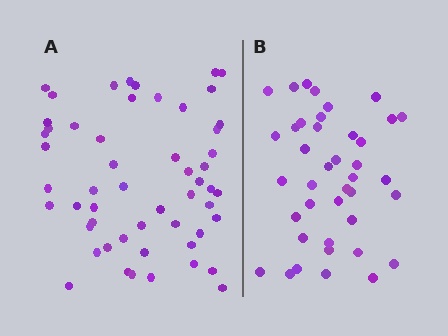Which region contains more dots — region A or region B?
Region A (the left region) has more dots.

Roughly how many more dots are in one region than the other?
Region A has approximately 15 more dots than region B.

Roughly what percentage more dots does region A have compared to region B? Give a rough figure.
About 35% more.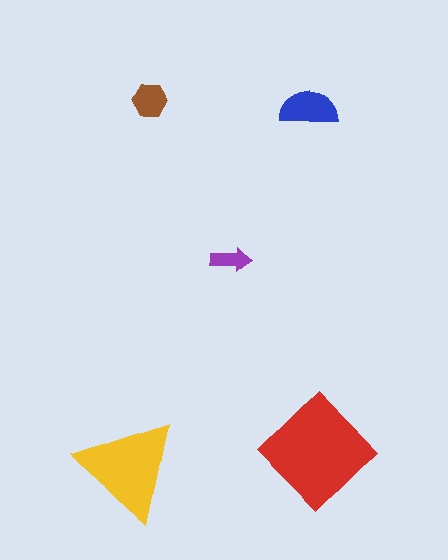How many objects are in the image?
There are 5 objects in the image.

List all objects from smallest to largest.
The purple arrow, the brown hexagon, the blue semicircle, the yellow triangle, the red diamond.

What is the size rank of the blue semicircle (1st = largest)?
3rd.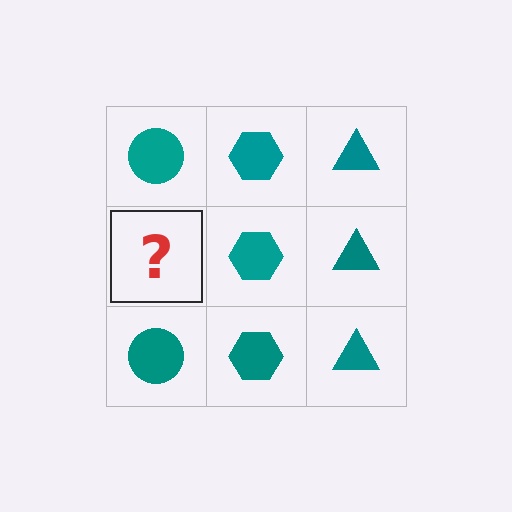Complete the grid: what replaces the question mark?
The question mark should be replaced with a teal circle.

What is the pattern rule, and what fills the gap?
The rule is that each column has a consistent shape. The gap should be filled with a teal circle.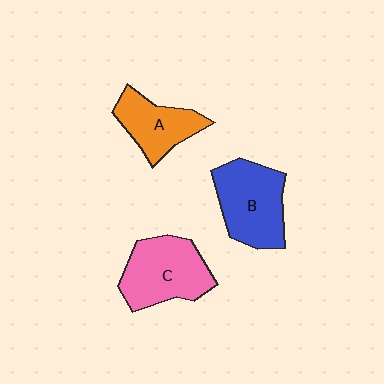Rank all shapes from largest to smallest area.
From largest to smallest: B (blue), C (pink), A (orange).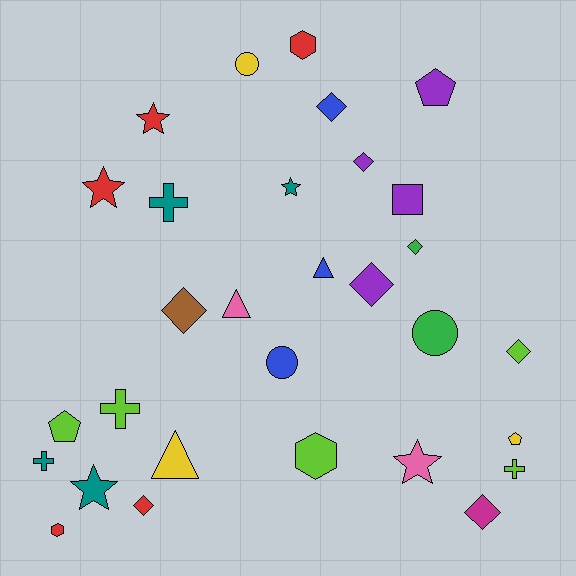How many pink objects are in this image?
There are 2 pink objects.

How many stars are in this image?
There are 5 stars.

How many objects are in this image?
There are 30 objects.